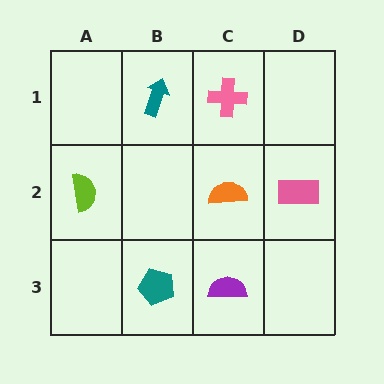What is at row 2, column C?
An orange semicircle.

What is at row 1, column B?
A teal arrow.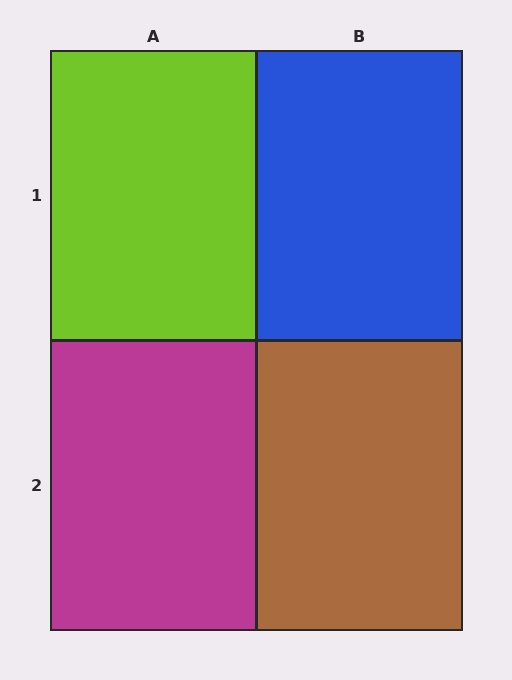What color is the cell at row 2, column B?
Brown.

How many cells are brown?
1 cell is brown.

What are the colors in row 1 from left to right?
Lime, blue.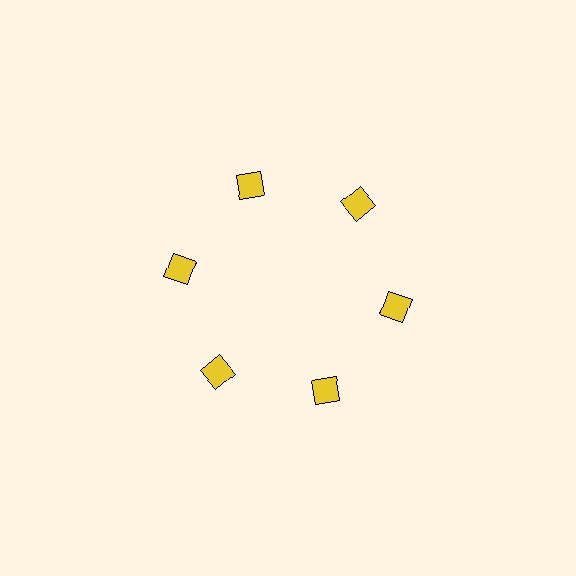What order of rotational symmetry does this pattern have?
This pattern has 6-fold rotational symmetry.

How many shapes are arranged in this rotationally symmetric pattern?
There are 6 shapes, arranged in 6 groups of 1.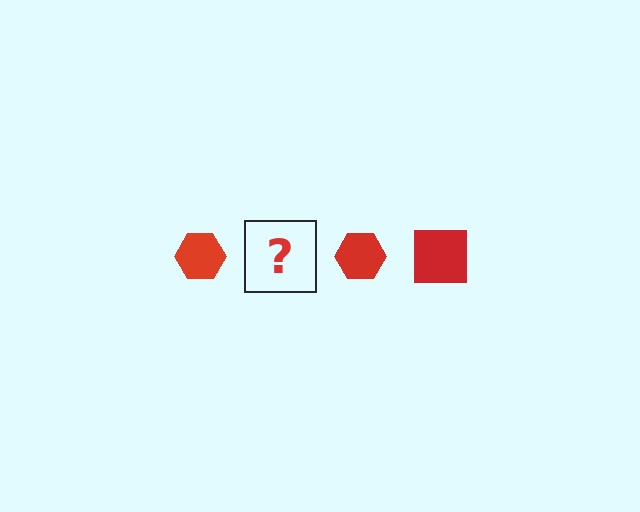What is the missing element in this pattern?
The missing element is a red square.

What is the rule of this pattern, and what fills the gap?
The rule is that the pattern cycles through hexagon, square shapes in red. The gap should be filled with a red square.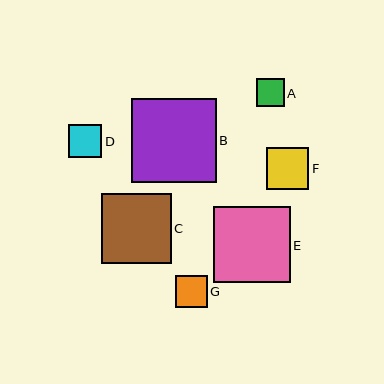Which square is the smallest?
Square A is the smallest with a size of approximately 28 pixels.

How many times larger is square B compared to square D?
Square B is approximately 2.5 times the size of square D.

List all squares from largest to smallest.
From largest to smallest: B, E, C, F, D, G, A.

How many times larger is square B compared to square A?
Square B is approximately 3.1 times the size of square A.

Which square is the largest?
Square B is the largest with a size of approximately 84 pixels.